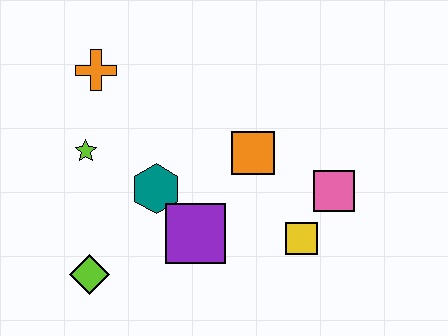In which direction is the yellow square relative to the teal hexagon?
The yellow square is to the right of the teal hexagon.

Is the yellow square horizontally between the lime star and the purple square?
No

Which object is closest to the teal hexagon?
The purple square is closest to the teal hexagon.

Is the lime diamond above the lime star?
No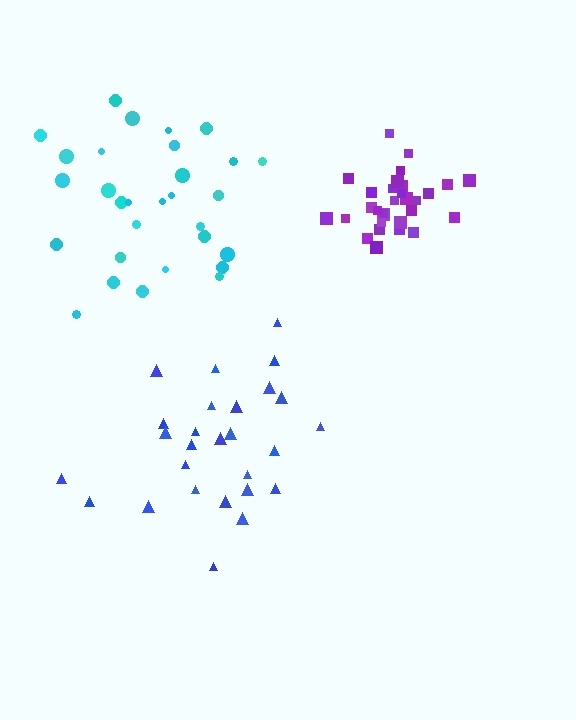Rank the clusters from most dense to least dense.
purple, blue, cyan.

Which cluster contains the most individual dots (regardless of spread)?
Cyan (30).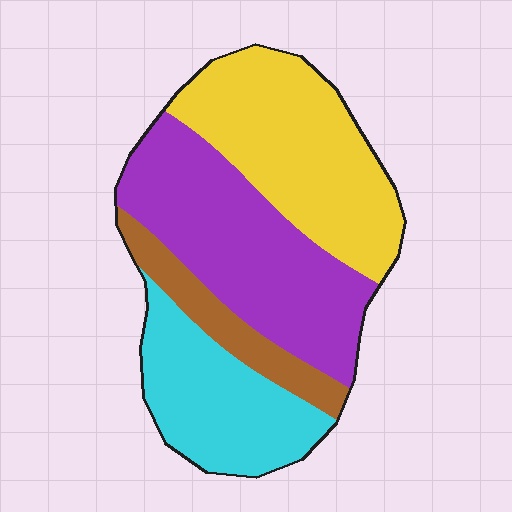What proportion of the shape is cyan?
Cyan takes up about one fifth (1/5) of the shape.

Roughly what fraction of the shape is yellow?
Yellow covers 32% of the shape.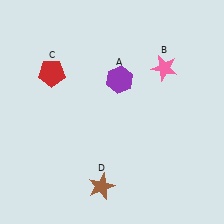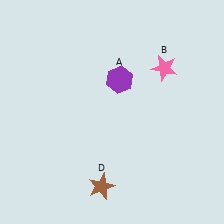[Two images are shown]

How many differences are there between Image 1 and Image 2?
There is 1 difference between the two images.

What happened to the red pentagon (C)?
The red pentagon (C) was removed in Image 2. It was in the top-left area of Image 1.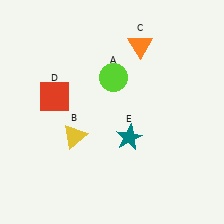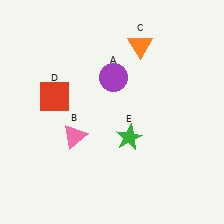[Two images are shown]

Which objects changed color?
A changed from lime to purple. B changed from yellow to pink. E changed from teal to green.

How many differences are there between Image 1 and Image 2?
There are 3 differences between the two images.